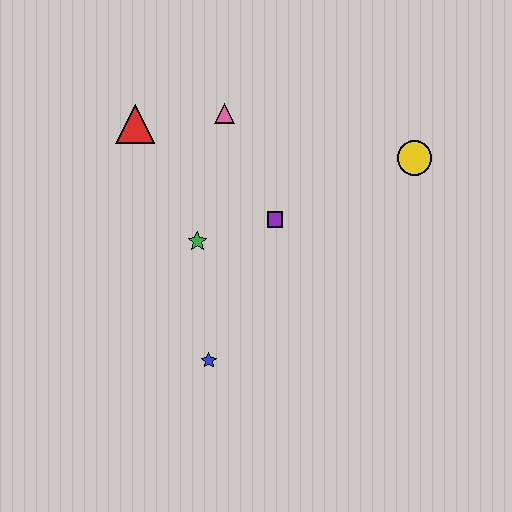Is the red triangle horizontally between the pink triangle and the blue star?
No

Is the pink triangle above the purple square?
Yes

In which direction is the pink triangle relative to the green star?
The pink triangle is above the green star.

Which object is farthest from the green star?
The yellow circle is farthest from the green star.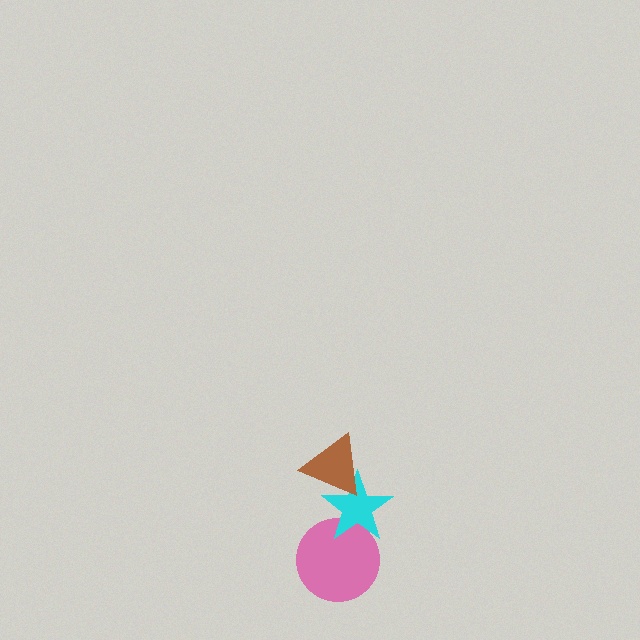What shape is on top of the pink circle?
The cyan star is on top of the pink circle.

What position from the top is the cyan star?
The cyan star is 2nd from the top.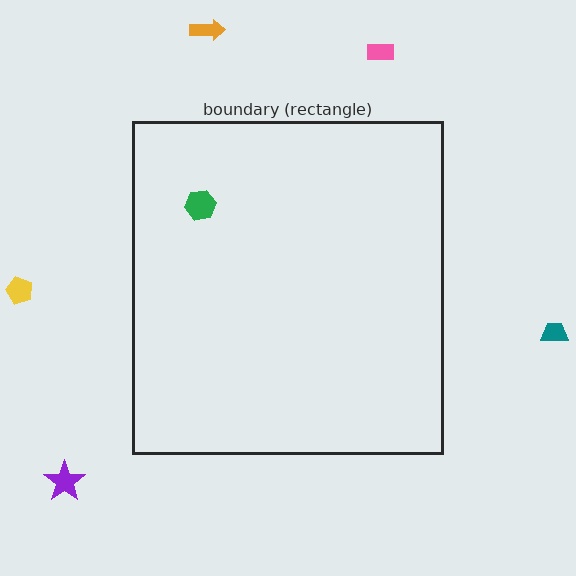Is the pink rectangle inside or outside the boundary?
Outside.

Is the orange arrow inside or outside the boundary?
Outside.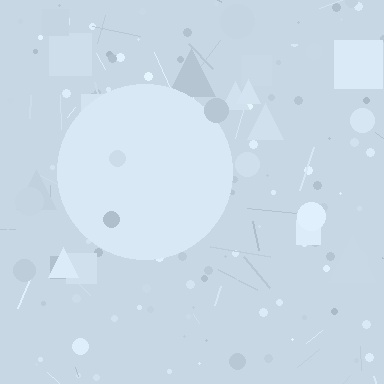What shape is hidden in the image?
A circle is hidden in the image.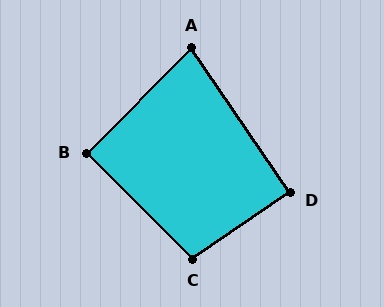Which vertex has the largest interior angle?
C, at approximately 101 degrees.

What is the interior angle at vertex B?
Approximately 90 degrees (approximately right).